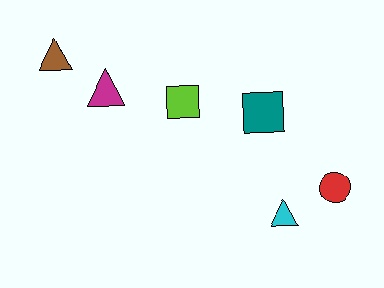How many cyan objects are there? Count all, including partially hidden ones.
There is 1 cyan object.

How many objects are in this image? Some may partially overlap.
There are 6 objects.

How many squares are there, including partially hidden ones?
There are 2 squares.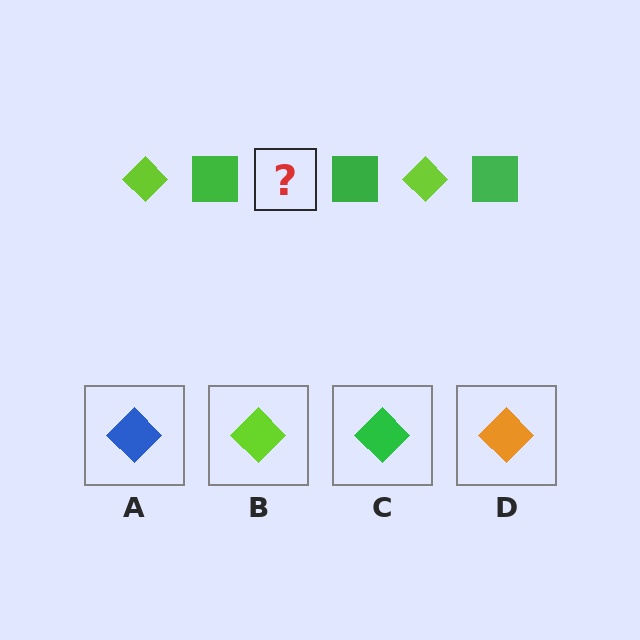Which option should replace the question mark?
Option B.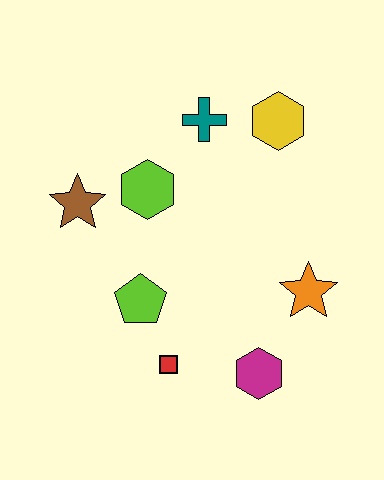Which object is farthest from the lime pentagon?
The yellow hexagon is farthest from the lime pentagon.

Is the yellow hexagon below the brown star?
No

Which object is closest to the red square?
The lime pentagon is closest to the red square.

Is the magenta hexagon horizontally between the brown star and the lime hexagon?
No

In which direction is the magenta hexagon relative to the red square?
The magenta hexagon is to the right of the red square.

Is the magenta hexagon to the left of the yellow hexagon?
Yes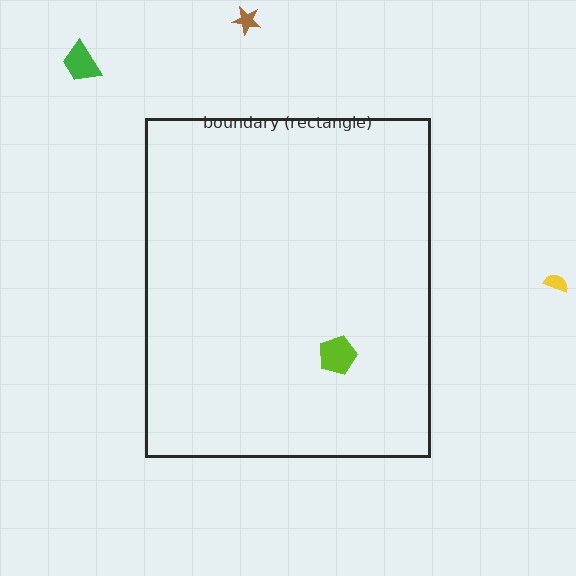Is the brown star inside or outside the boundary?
Outside.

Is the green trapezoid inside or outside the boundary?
Outside.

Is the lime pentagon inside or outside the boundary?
Inside.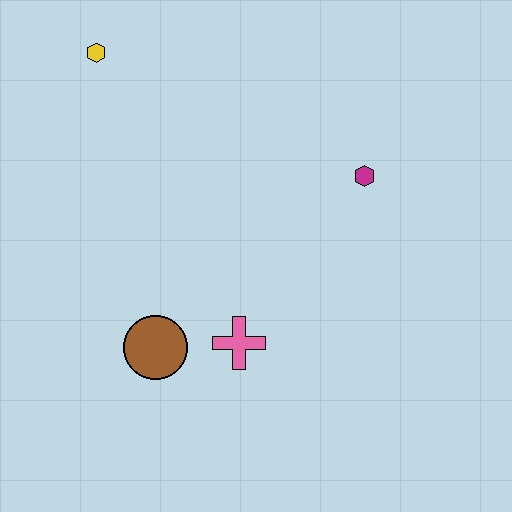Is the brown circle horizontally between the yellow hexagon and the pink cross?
Yes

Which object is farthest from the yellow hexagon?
The pink cross is farthest from the yellow hexagon.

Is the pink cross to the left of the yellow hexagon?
No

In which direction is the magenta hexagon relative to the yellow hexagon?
The magenta hexagon is to the right of the yellow hexagon.